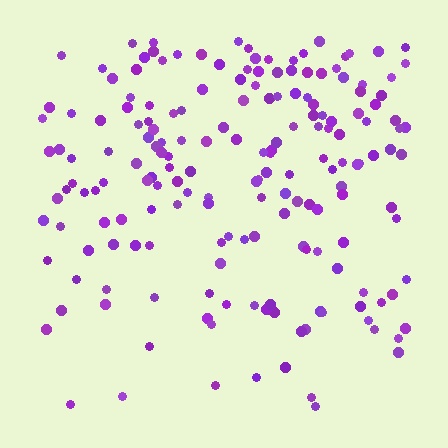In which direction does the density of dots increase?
From bottom to top, with the top side densest.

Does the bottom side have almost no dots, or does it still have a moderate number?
Still a moderate number, just noticeably fewer than the top.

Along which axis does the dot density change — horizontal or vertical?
Vertical.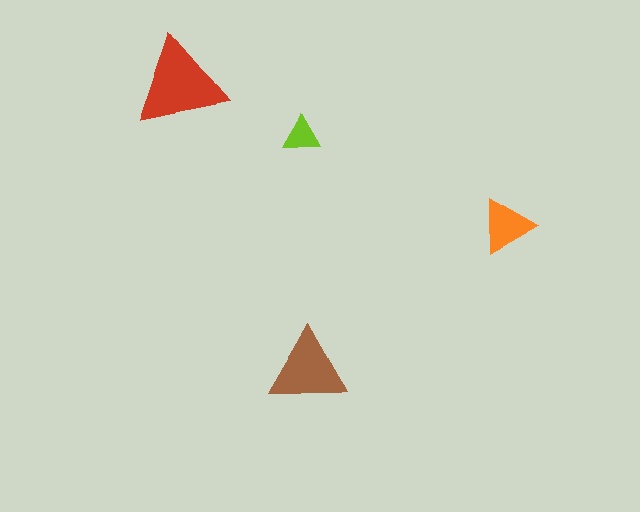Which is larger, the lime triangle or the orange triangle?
The orange one.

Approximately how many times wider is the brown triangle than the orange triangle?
About 1.5 times wider.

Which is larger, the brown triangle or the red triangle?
The red one.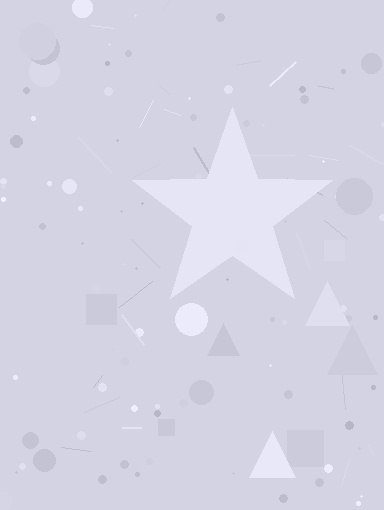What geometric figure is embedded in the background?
A star is embedded in the background.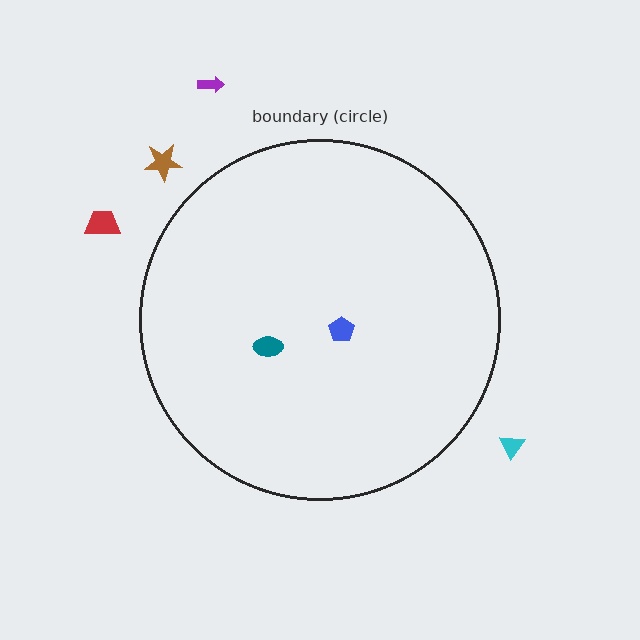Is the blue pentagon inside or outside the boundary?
Inside.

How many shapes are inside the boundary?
2 inside, 4 outside.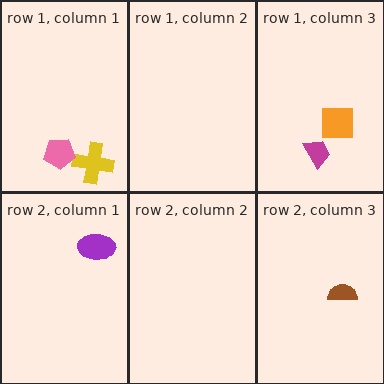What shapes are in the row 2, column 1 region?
The purple ellipse.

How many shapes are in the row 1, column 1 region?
2.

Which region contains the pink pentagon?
The row 1, column 1 region.